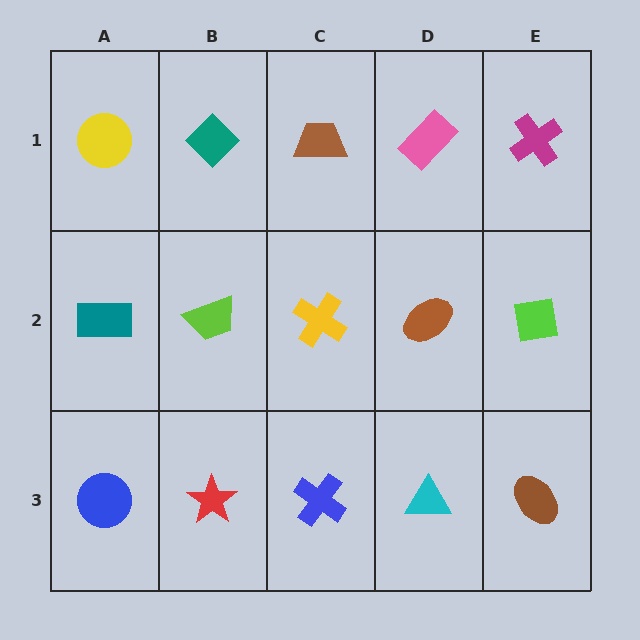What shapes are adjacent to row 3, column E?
A lime square (row 2, column E), a cyan triangle (row 3, column D).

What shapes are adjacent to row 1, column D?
A brown ellipse (row 2, column D), a brown trapezoid (row 1, column C), a magenta cross (row 1, column E).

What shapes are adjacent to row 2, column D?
A pink rectangle (row 1, column D), a cyan triangle (row 3, column D), a yellow cross (row 2, column C), a lime square (row 2, column E).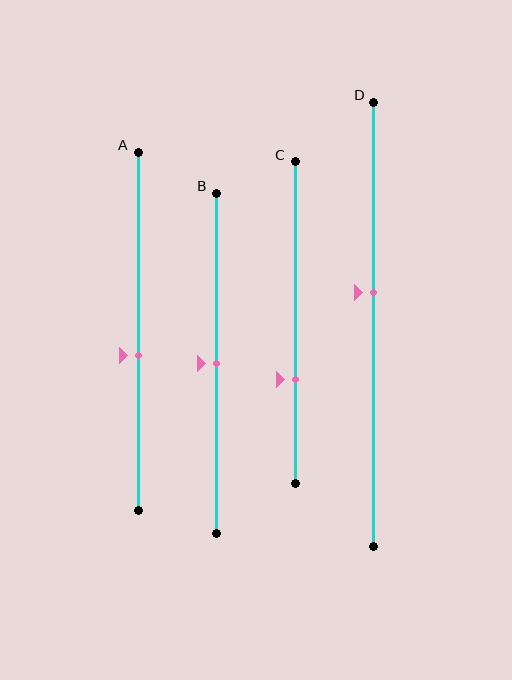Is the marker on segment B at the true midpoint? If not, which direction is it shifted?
Yes, the marker on segment B is at the true midpoint.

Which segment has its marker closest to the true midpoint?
Segment B has its marker closest to the true midpoint.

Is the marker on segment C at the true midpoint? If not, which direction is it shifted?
No, the marker on segment C is shifted downward by about 18% of the segment length.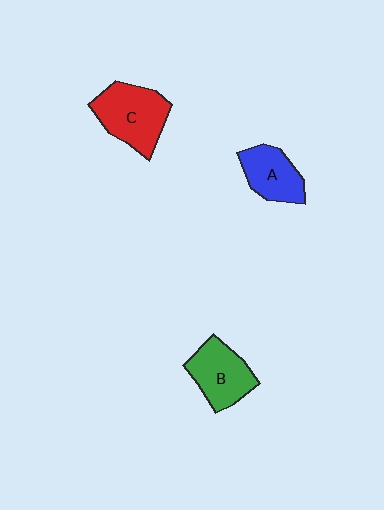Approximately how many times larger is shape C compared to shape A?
Approximately 1.4 times.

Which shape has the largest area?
Shape C (red).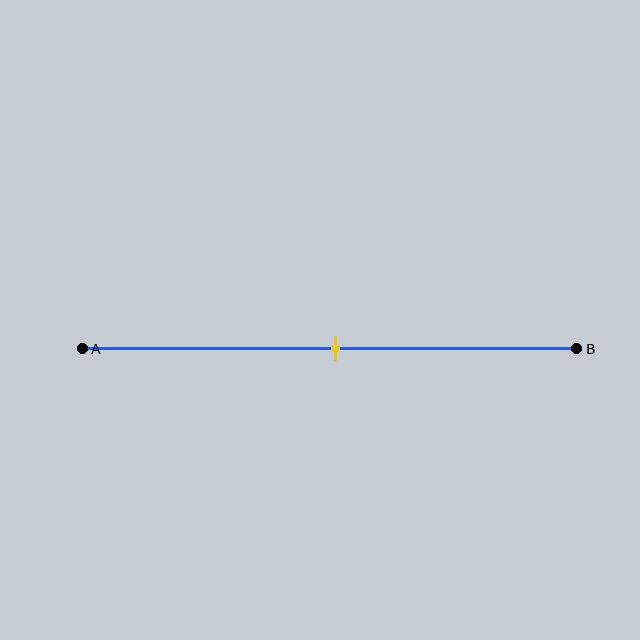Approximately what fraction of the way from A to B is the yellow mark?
The yellow mark is approximately 50% of the way from A to B.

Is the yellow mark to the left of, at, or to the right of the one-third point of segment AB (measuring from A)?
The yellow mark is to the right of the one-third point of segment AB.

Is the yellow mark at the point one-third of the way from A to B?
No, the mark is at about 50% from A, not at the 33% one-third point.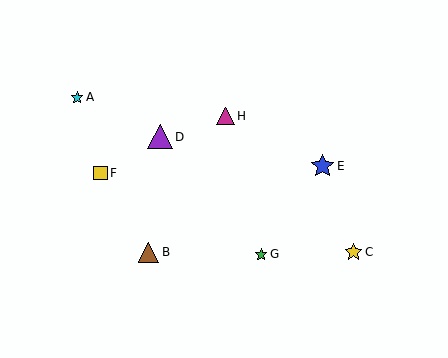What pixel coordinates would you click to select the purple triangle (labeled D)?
Click at (160, 137) to select the purple triangle D.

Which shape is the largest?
The purple triangle (labeled D) is the largest.